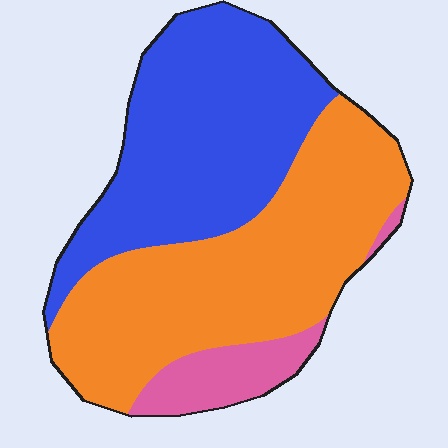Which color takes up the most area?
Orange, at roughly 50%.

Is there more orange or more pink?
Orange.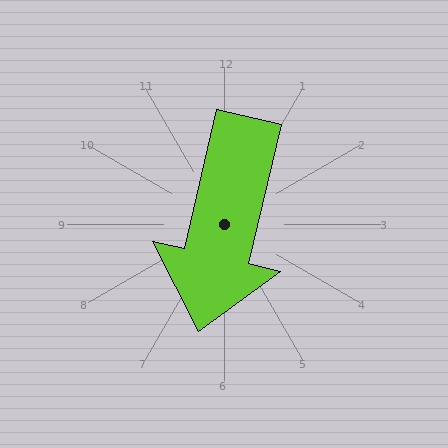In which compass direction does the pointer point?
South.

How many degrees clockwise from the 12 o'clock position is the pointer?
Approximately 193 degrees.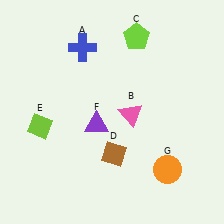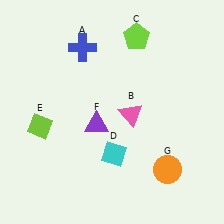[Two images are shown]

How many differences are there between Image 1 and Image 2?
There is 1 difference between the two images.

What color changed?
The diamond (D) changed from brown in Image 1 to cyan in Image 2.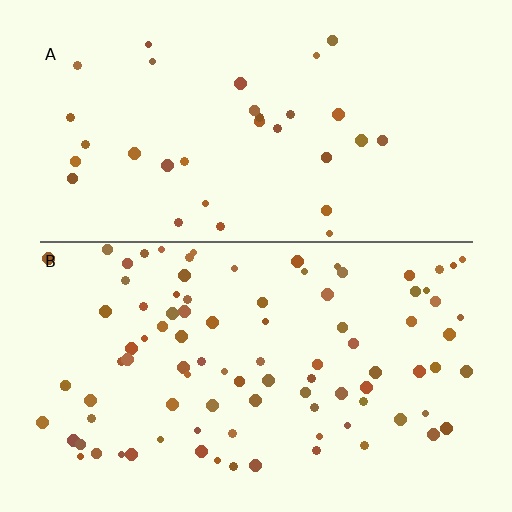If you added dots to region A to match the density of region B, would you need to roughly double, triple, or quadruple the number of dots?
Approximately triple.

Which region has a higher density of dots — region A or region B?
B (the bottom).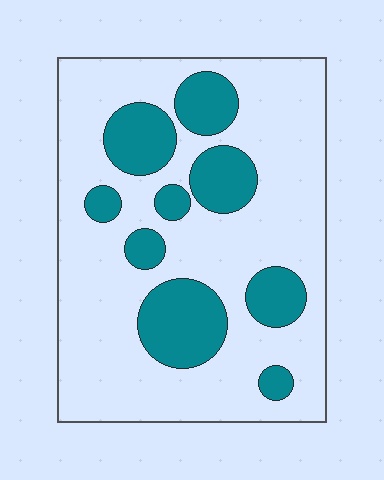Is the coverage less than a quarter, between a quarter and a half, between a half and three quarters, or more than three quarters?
Between a quarter and a half.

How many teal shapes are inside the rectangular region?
9.